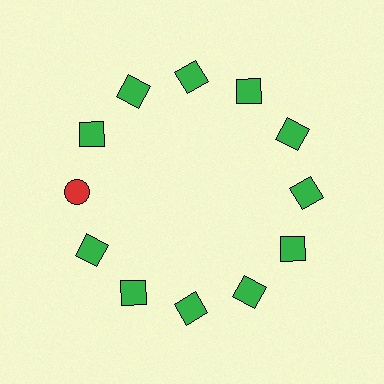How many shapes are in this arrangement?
There are 12 shapes arranged in a ring pattern.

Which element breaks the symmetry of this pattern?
The red circle at roughly the 9 o'clock position breaks the symmetry. All other shapes are green squares.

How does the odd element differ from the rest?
It differs in both color (red instead of green) and shape (circle instead of square).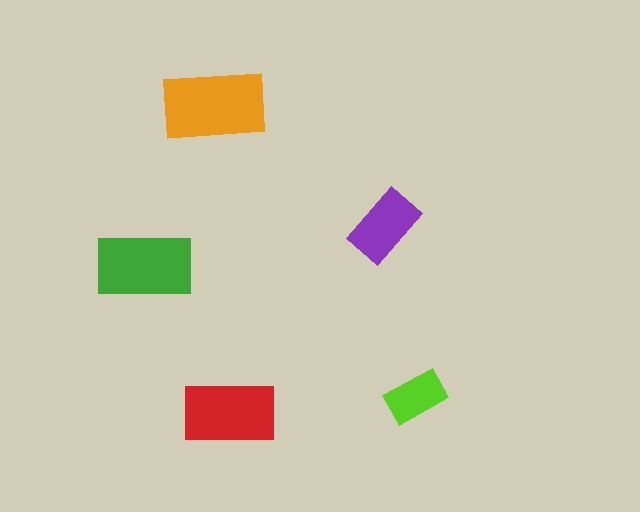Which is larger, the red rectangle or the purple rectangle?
The red one.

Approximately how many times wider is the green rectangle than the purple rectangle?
About 1.5 times wider.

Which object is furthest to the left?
The green rectangle is leftmost.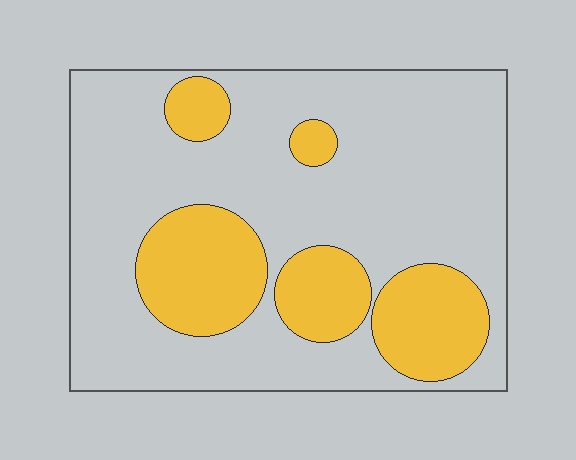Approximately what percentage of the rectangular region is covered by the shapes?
Approximately 25%.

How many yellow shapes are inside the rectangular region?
5.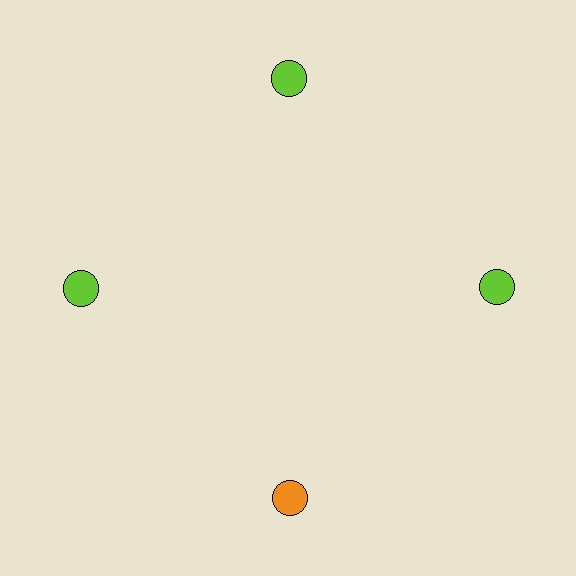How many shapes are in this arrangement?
There are 4 shapes arranged in a ring pattern.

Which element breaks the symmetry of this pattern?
The orange circle at roughly the 6 o'clock position breaks the symmetry. All other shapes are lime circles.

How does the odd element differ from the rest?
It has a different color: orange instead of lime.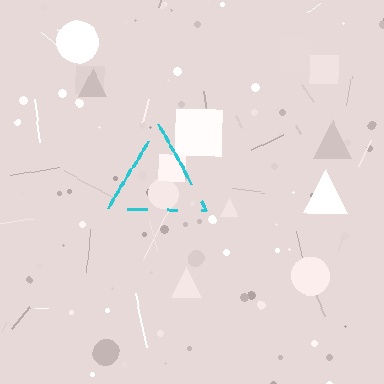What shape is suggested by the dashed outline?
The dashed outline suggests a triangle.